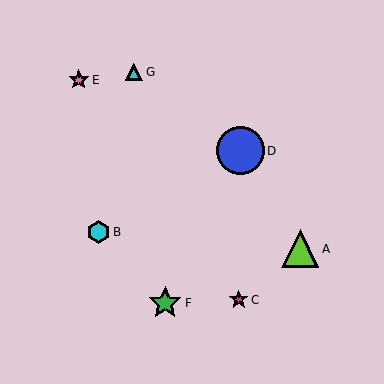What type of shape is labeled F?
Shape F is a green star.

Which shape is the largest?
The blue circle (labeled D) is the largest.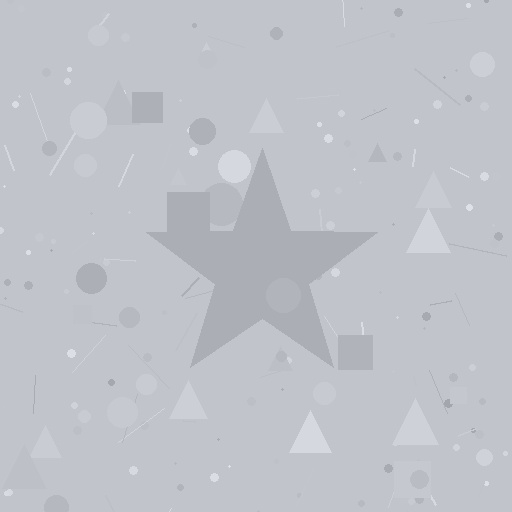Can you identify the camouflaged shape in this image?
The camouflaged shape is a star.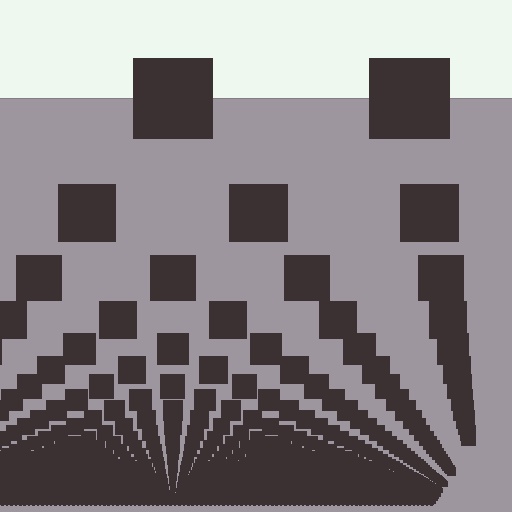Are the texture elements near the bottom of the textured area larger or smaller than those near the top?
Smaller. The gradient is inverted — elements near the bottom are smaller and denser.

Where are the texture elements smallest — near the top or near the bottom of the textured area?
Near the bottom.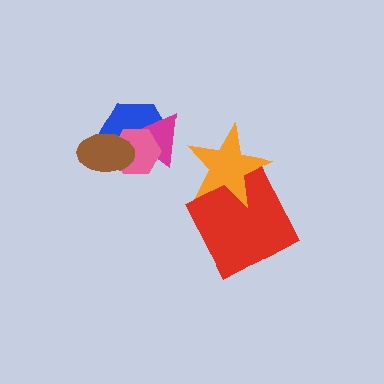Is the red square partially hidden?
Yes, it is partially covered by another shape.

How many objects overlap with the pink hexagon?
3 objects overlap with the pink hexagon.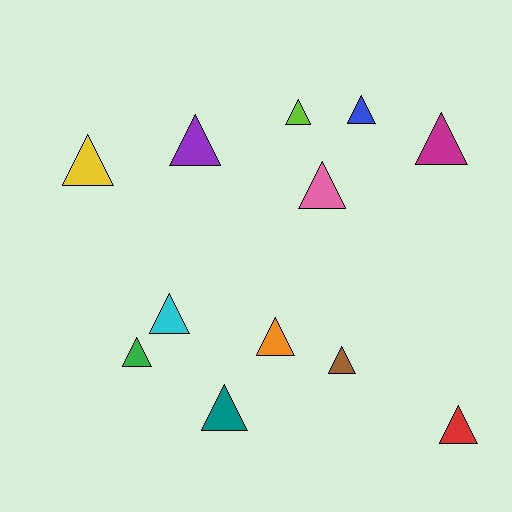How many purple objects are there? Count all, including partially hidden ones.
There is 1 purple object.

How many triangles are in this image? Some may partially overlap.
There are 12 triangles.